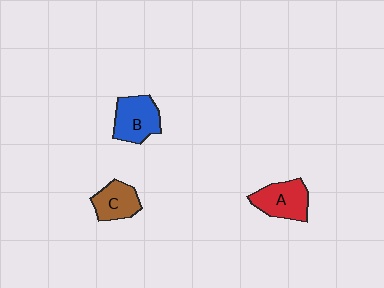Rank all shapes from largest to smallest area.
From largest to smallest: B (blue), A (red), C (brown).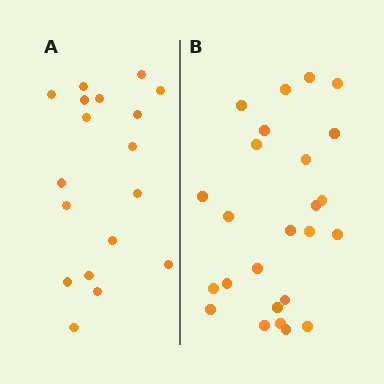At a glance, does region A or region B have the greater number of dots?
Region B (the right region) has more dots.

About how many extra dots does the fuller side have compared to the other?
Region B has roughly 8 or so more dots than region A.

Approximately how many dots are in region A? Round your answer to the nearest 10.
About 20 dots. (The exact count is 18, which rounds to 20.)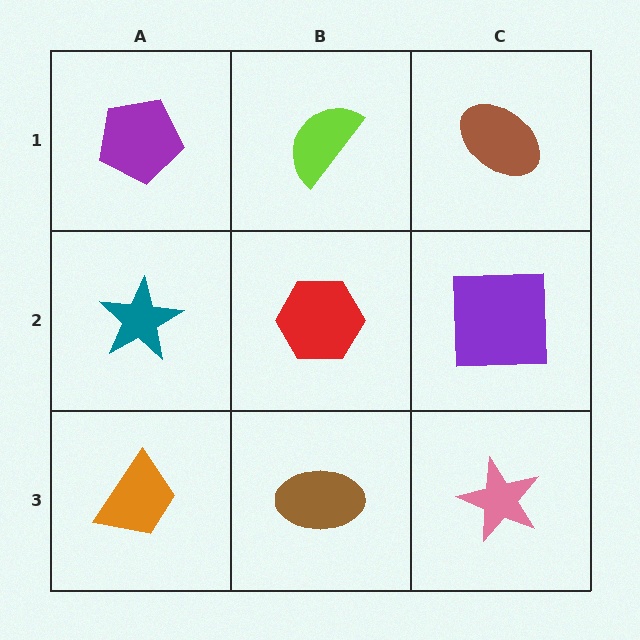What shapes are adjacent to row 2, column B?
A lime semicircle (row 1, column B), a brown ellipse (row 3, column B), a teal star (row 2, column A), a purple square (row 2, column C).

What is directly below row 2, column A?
An orange trapezoid.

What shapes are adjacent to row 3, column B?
A red hexagon (row 2, column B), an orange trapezoid (row 3, column A), a pink star (row 3, column C).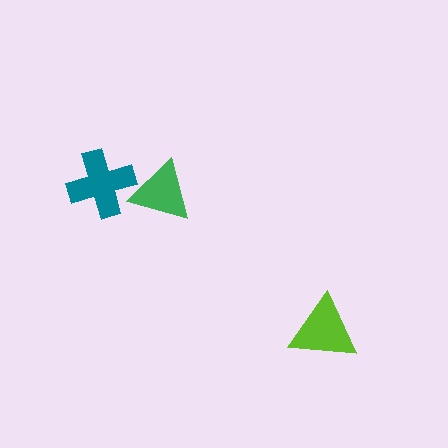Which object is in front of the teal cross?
The green triangle is in front of the teal cross.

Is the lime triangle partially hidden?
No, no other shape covers it.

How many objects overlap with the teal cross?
1 object overlaps with the teal cross.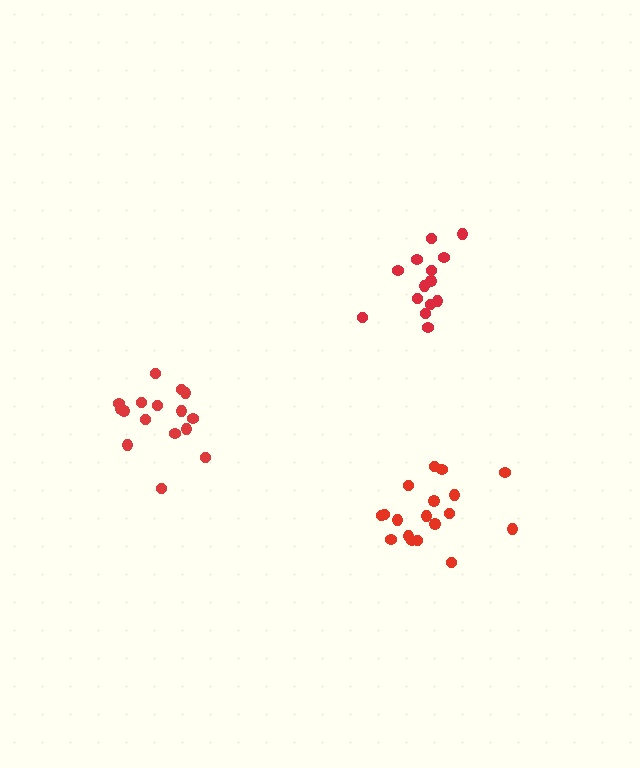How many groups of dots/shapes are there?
There are 3 groups.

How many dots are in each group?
Group 1: 14 dots, Group 2: 17 dots, Group 3: 18 dots (49 total).